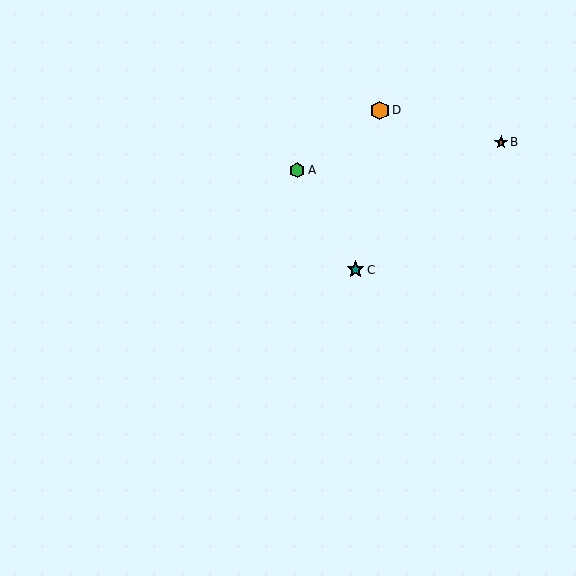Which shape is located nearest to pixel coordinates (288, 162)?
The green hexagon (labeled A) at (297, 170) is nearest to that location.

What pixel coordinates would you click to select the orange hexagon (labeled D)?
Click at (380, 110) to select the orange hexagon D.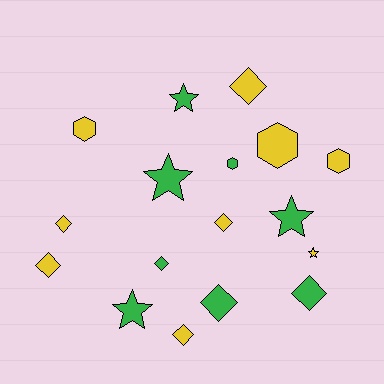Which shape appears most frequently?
Diamond, with 8 objects.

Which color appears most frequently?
Yellow, with 9 objects.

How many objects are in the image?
There are 17 objects.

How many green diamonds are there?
There are 3 green diamonds.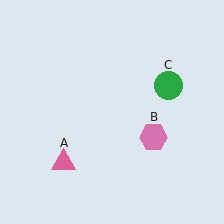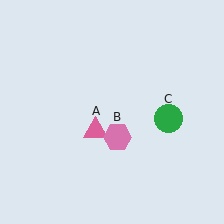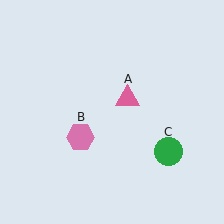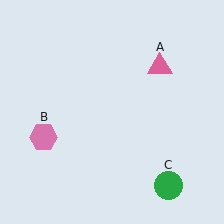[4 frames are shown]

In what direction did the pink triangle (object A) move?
The pink triangle (object A) moved up and to the right.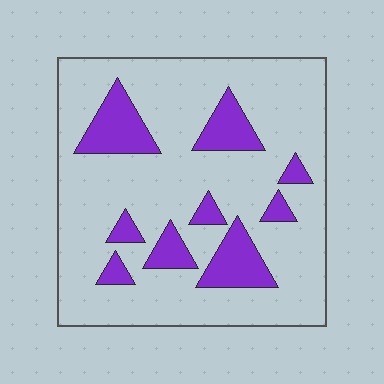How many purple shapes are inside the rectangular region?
9.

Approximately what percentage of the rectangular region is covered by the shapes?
Approximately 20%.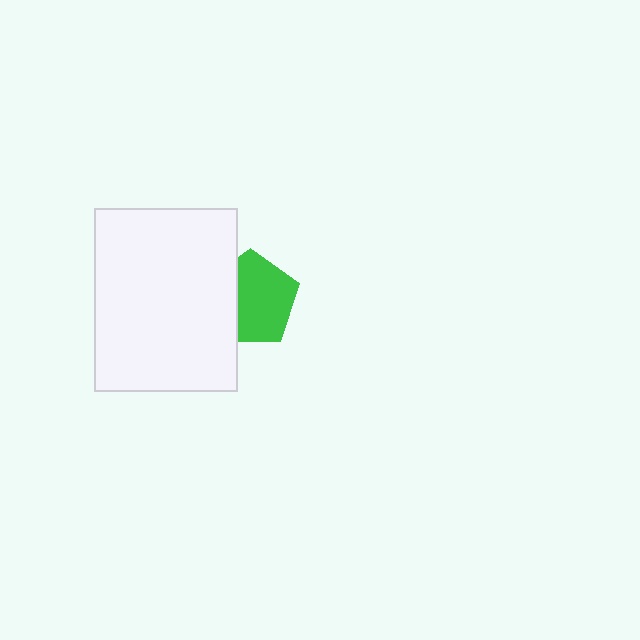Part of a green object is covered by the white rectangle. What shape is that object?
It is a pentagon.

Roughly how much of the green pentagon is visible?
Most of it is visible (roughly 68%).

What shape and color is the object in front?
The object in front is a white rectangle.